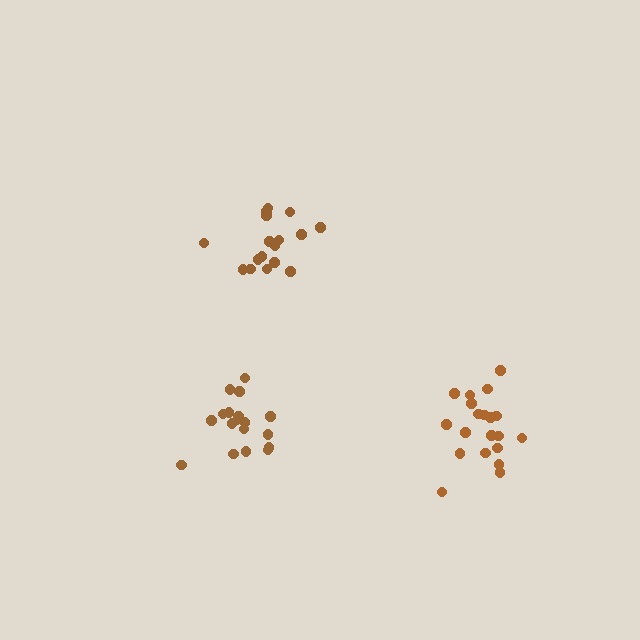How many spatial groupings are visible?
There are 3 spatial groupings.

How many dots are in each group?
Group 1: 18 dots, Group 2: 20 dots, Group 3: 17 dots (55 total).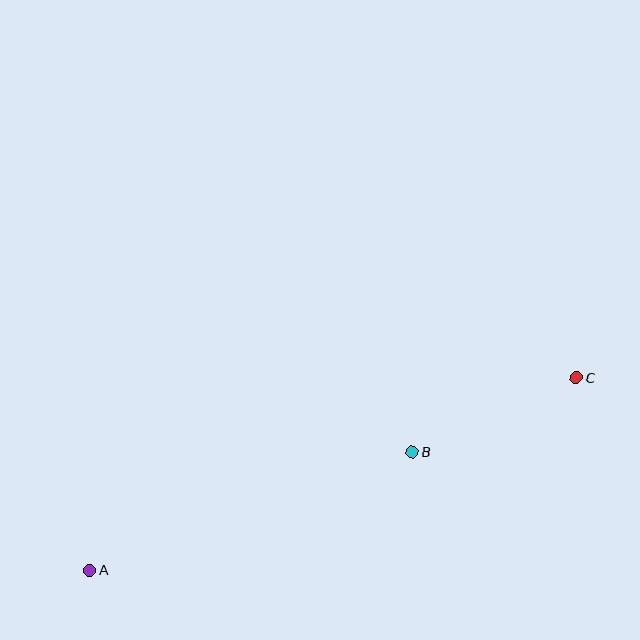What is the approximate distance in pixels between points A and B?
The distance between A and B is approximately 343 pixels.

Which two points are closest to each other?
Points B and C are closest to each other.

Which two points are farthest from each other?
Points A and C are farthest from each other.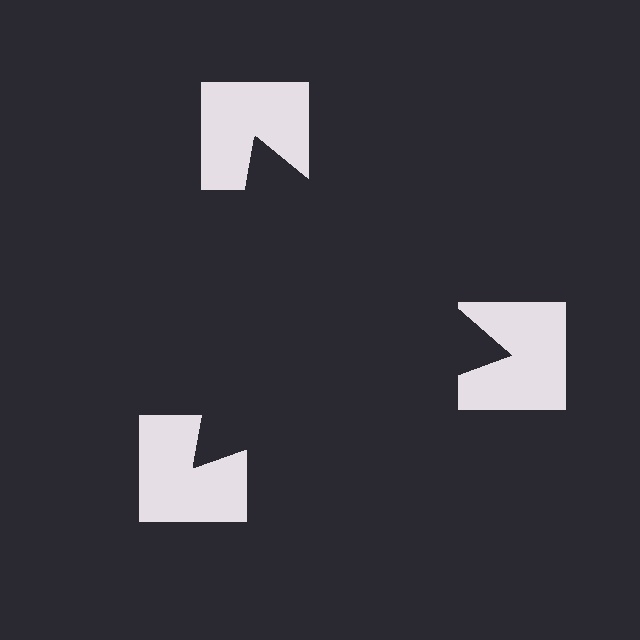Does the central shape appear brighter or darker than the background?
It typically appears slightly darker than the background, even though no actual brightness change is drawn.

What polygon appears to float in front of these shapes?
An illusory triangle — its edges are inferred from the aligned wedge cuts in the notched squares, not physically drawn.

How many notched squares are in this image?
There are 3 — one at each vertex of the illusory triangle.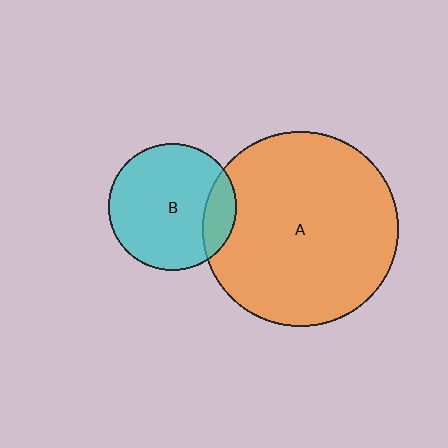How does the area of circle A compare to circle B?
Approximately 2.3 times.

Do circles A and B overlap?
Yes.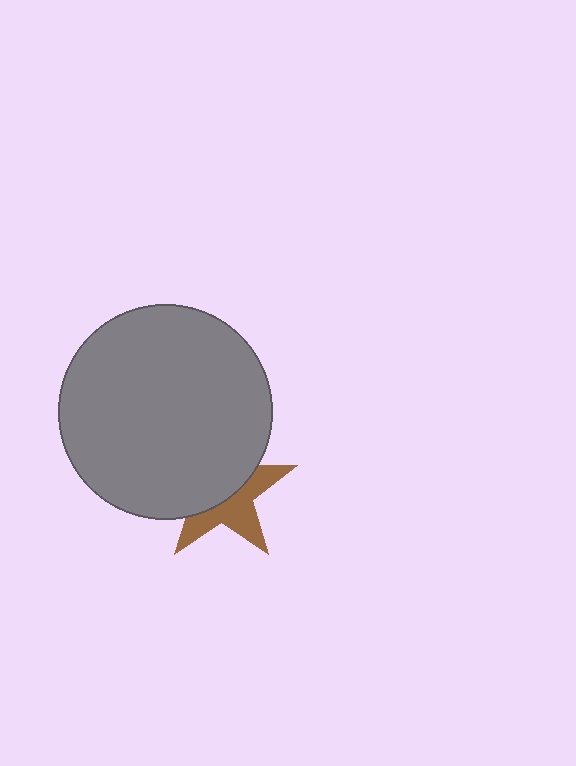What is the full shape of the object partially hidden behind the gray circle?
The partially hidden object is a brown star.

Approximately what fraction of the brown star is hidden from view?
Roughly 55% of the brown star is hidden behind the gray circle.